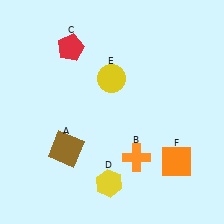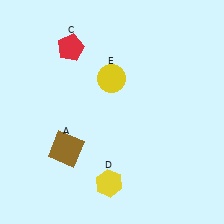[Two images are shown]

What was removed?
The orange cross (B), the orange square (F) were removed in Image 2.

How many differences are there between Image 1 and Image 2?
There are 2 differences between the two images.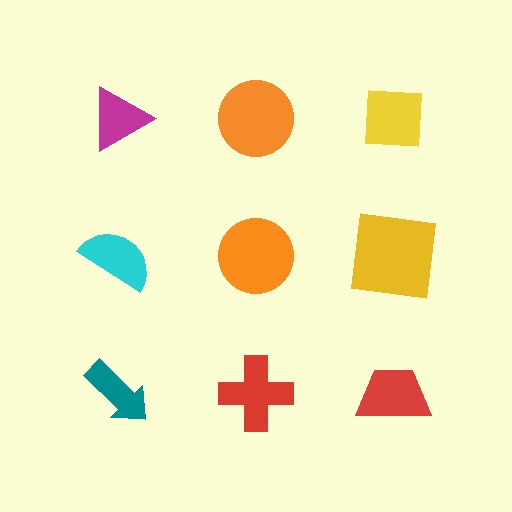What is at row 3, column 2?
A red cross.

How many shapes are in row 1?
3 shapes.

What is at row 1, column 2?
An orange circle.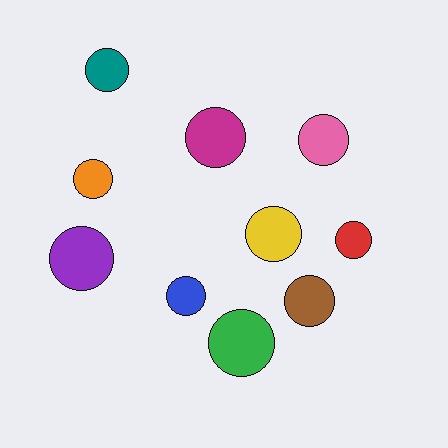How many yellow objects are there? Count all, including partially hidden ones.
There is 1 yellow object.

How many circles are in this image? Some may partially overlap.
There are 10 circles.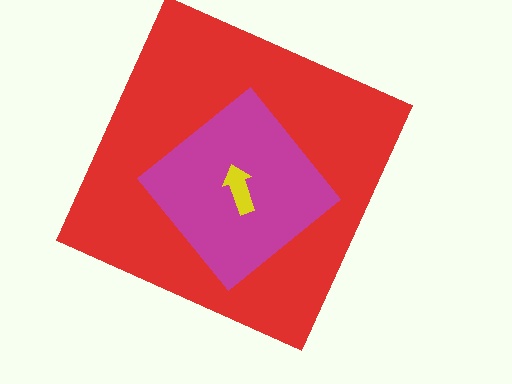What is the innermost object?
The yellow arrow.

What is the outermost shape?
The red square.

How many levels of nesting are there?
3.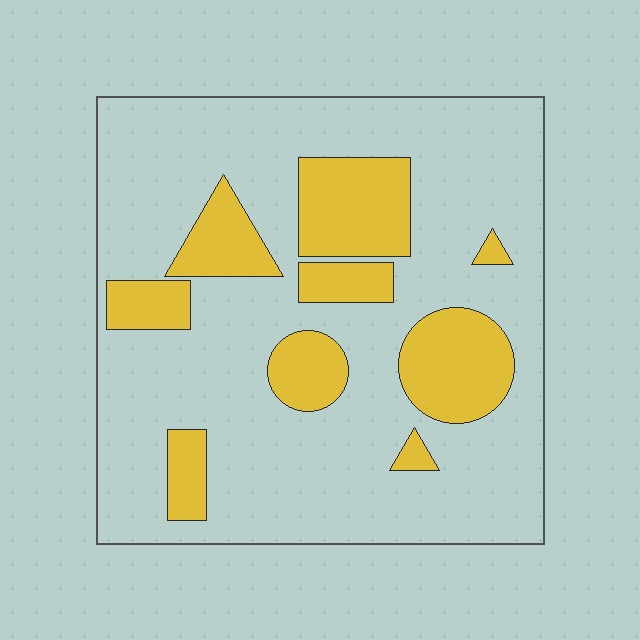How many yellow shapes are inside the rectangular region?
9.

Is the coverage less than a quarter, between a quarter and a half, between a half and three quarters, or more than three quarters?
Less than a quarter.